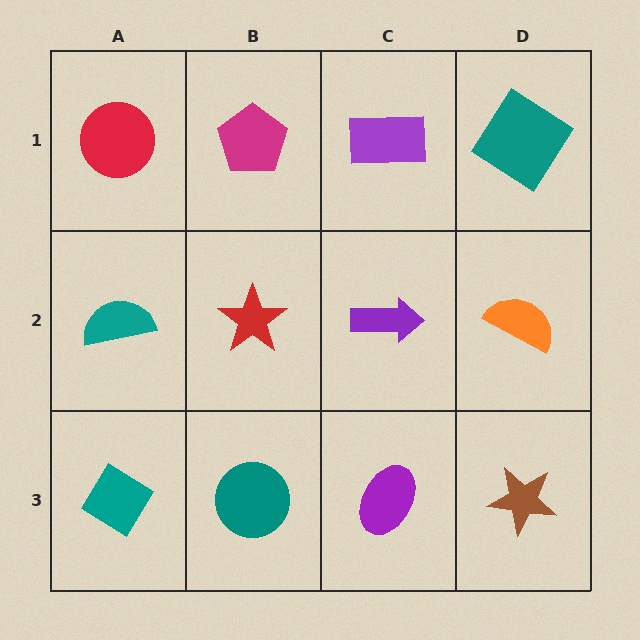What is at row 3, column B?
A teal circle.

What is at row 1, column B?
A magenta pentagon.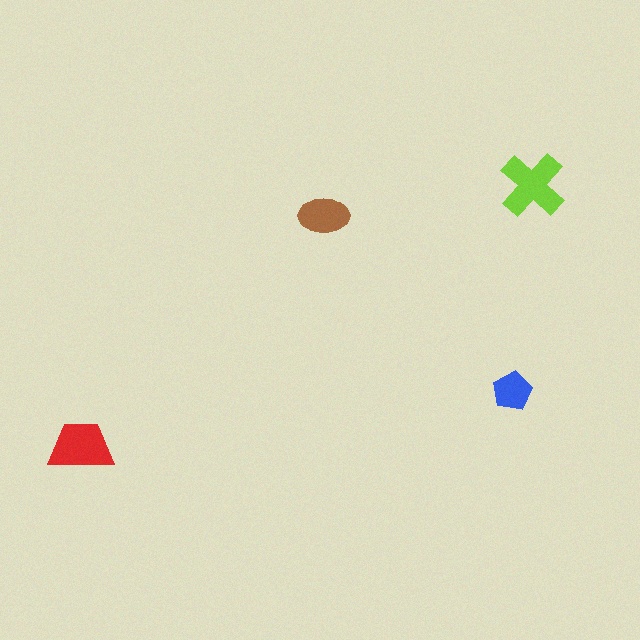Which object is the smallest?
The blue pentagon.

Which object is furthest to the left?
The red trapezoid is leftmost.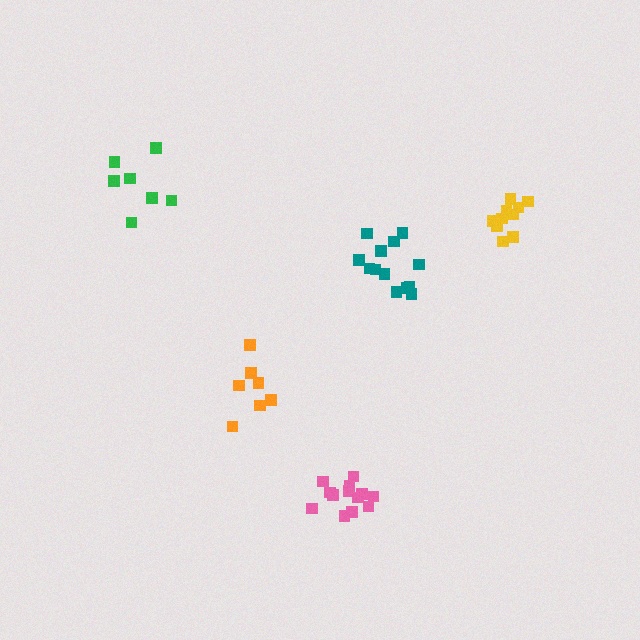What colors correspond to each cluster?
The clusters are colored: teal, orange, green, pink, yellow.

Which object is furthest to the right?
The yellow cluster is rightmost.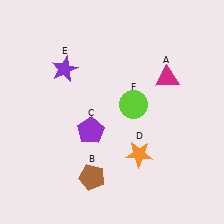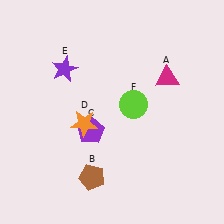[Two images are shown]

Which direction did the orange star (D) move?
The orange star (D) moved left.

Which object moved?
The orange star (D) moved left.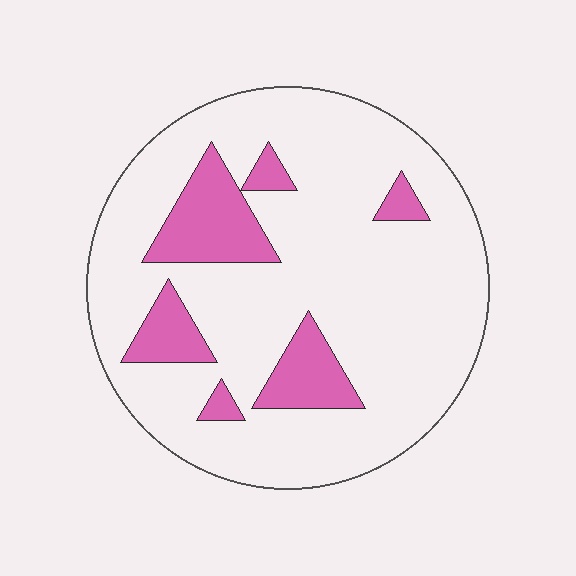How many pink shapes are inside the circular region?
6.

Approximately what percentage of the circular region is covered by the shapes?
Approximately 20%.